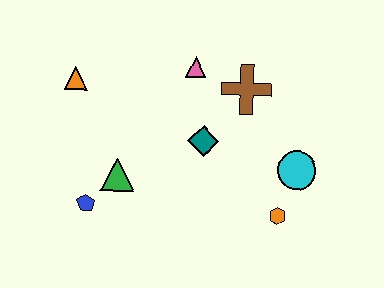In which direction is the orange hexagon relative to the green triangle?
The orange hexagon is to the right of the green triangle.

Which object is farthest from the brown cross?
The blue pentagon is farthest from the brown cross.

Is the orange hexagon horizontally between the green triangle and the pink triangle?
No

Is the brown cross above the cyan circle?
Yes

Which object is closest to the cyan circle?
The orange hexagon is closest to the cyan circle.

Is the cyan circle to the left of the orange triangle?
No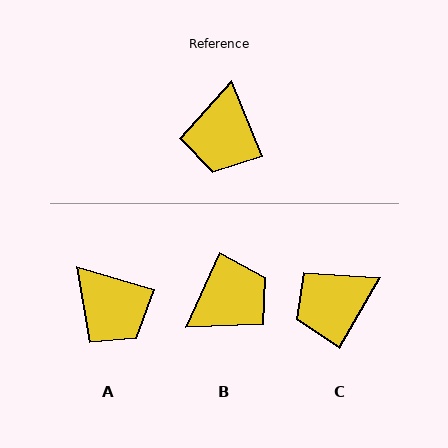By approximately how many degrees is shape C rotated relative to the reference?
Approximately 52 degrees clockwise.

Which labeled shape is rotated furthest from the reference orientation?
B, about 134 degrees away.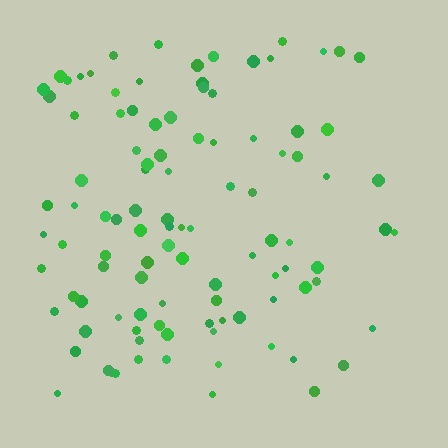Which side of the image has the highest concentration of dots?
The left.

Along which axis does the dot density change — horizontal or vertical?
Horizontal.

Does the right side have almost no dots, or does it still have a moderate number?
Still a moderate number, just noticeably fewer than the left.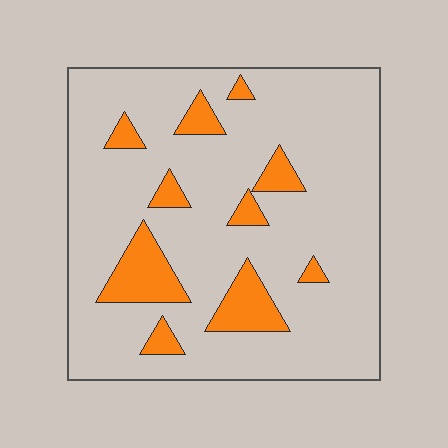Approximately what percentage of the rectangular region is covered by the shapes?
Approximately 15%.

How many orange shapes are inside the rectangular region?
10.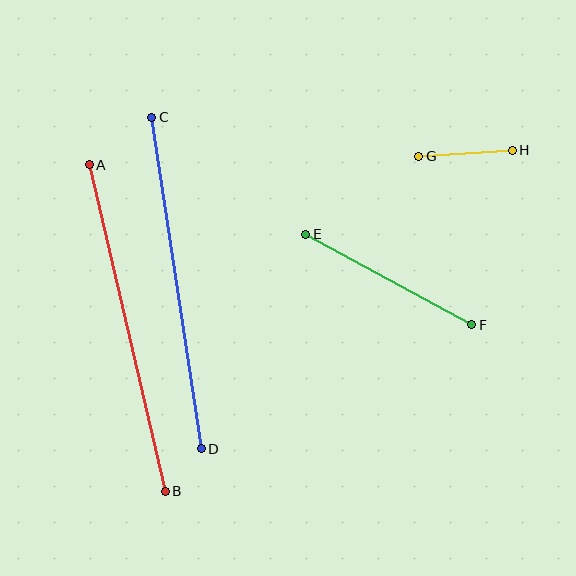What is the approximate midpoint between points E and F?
The midpoint is at approximately (389, 279) pixels.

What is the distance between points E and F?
The distance is approximately 189 pixels.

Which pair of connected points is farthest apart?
Points A and B are farthest apart.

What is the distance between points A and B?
The distance is approximately 335 pixels.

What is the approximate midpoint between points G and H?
The midpoint is at approximately (465, 153) pixels.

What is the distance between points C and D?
The distance is approximately 335 pixels.